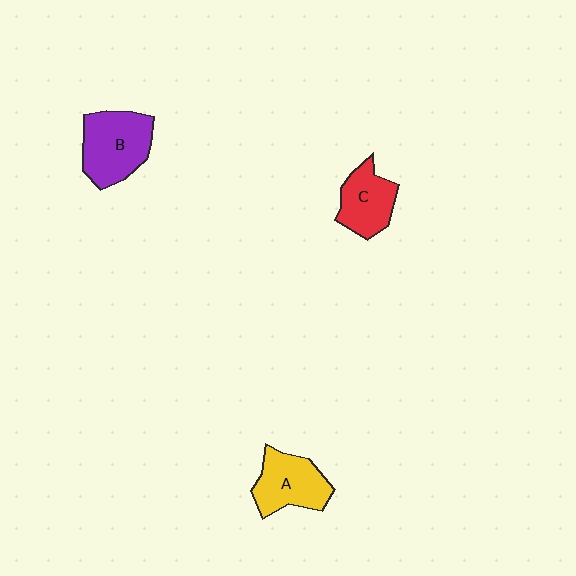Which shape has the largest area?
Shape B (purple).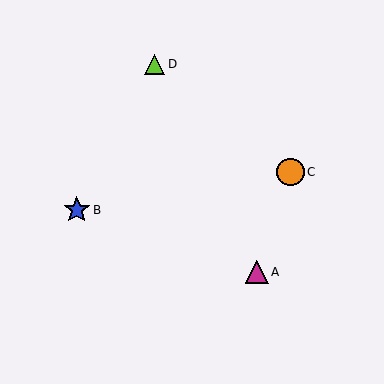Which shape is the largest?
The orange circle (labeled C) is the largest.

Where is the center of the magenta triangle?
The center of the magenta triangle is at (257, 272).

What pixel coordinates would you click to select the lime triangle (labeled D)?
Click at (155, 64) to select the lime triangle D.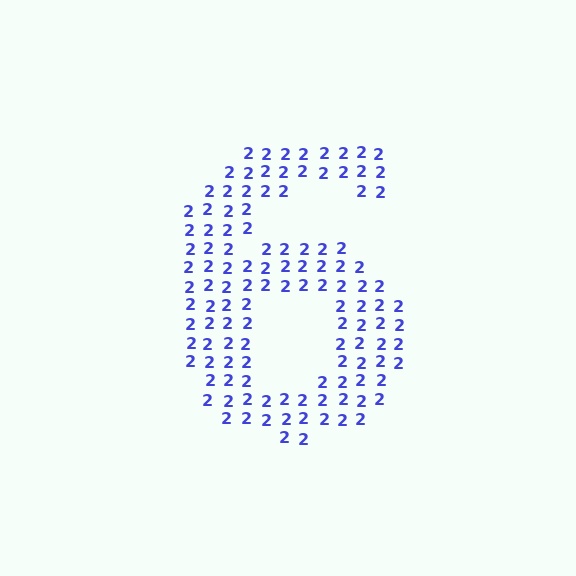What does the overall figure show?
The overall figure shows the digit 6.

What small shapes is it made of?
It is made of small digit 2's.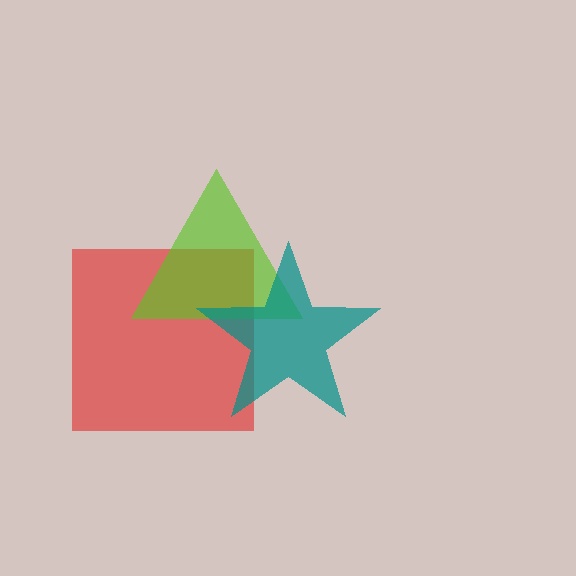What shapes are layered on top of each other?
The layered shapes are: a red square, a lime triangle, a teal star.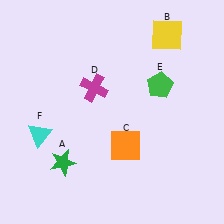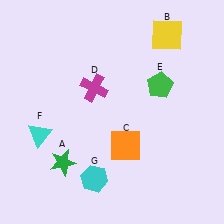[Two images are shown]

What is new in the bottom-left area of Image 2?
A cyan hexagon (G) was added in the bottom-left area of Image 2.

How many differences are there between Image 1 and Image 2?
There is 1 difference between the two images.